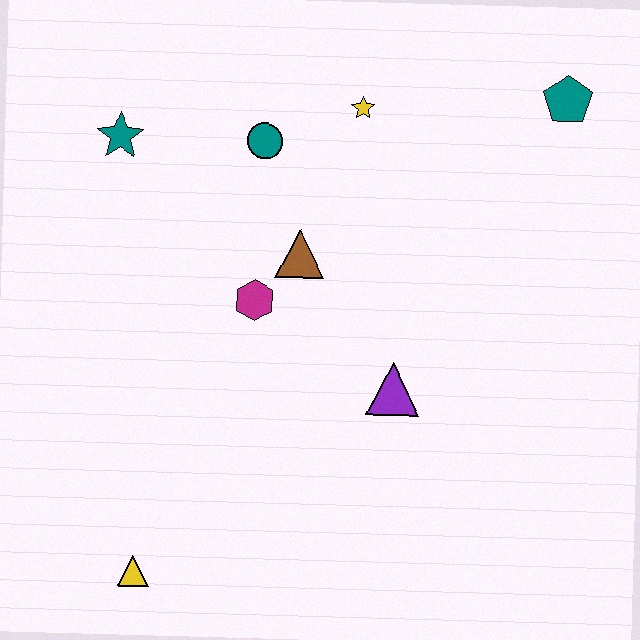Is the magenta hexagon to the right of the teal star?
Yes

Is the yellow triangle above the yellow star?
No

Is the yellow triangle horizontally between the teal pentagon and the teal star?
Yes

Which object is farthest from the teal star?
The teal pentagon is farthest from the teal star.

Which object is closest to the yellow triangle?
The magenta hexagon is closest to the yellow triangle.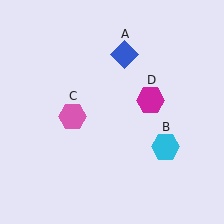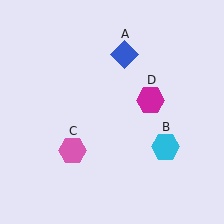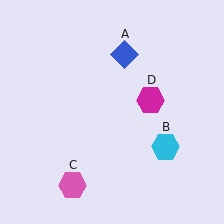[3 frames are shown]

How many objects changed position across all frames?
1 object changed position: pink hexagon (object C).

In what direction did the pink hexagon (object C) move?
The pink hexagon (object C) moved down.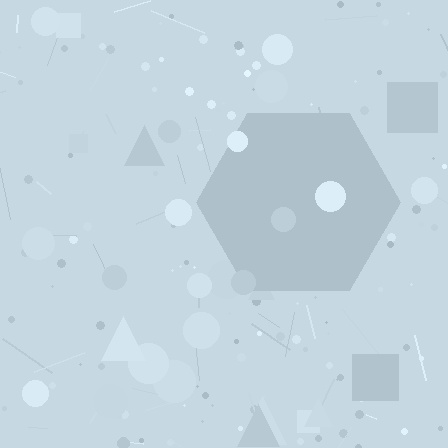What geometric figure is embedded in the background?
A hexagon is embedded in the background.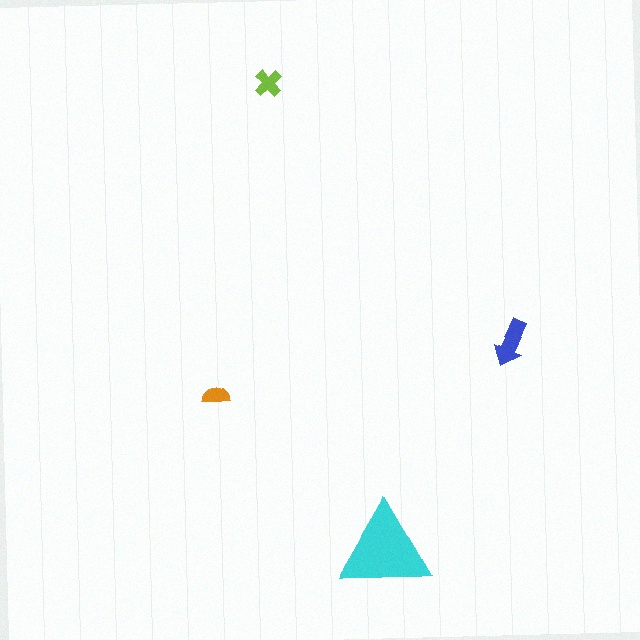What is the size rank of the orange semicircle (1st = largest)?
4th.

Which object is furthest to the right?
The blue arrow is rightmost.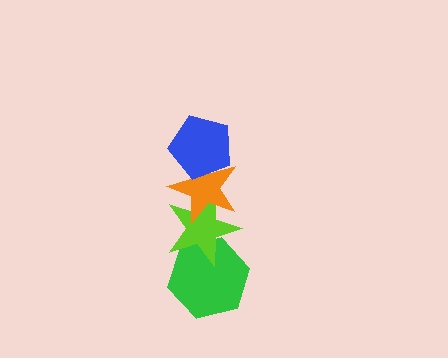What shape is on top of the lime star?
The orange star is on top of the lime star.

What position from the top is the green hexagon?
The green hexagon is 4th from the top.